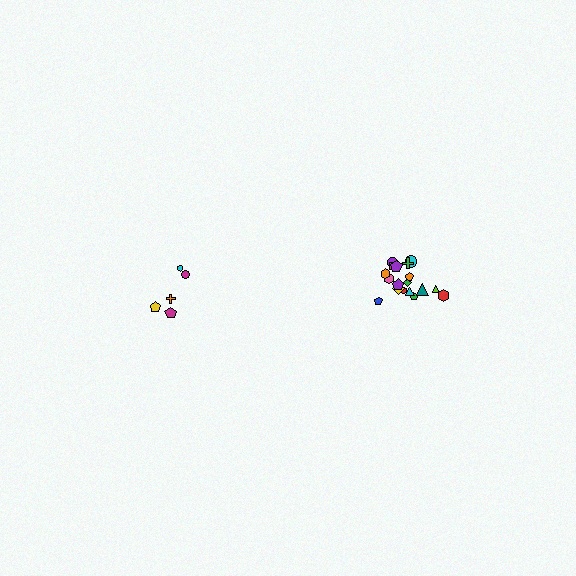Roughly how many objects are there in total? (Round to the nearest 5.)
Roughly 25 objects in total.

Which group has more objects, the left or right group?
The right group.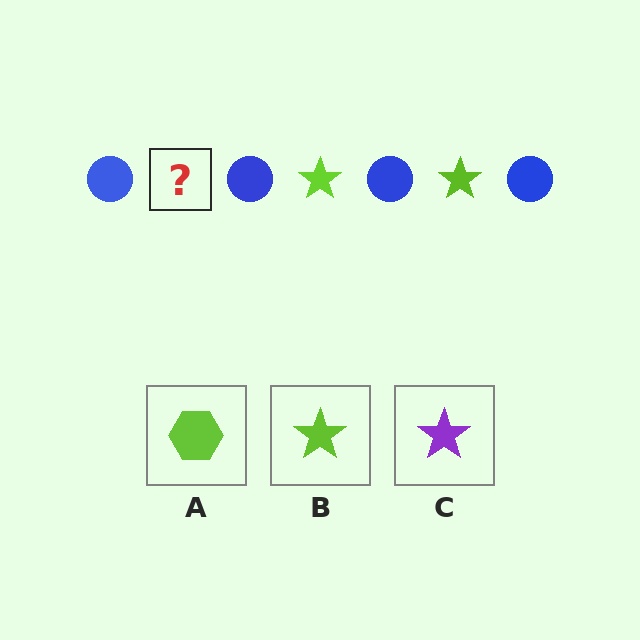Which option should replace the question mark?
Option B.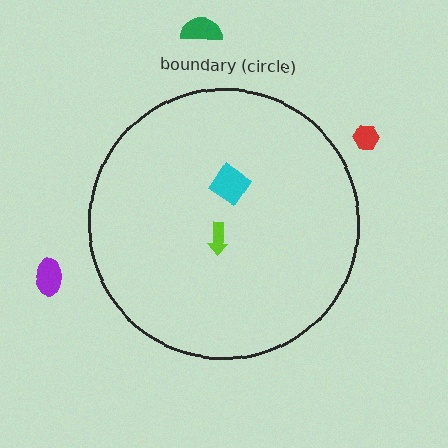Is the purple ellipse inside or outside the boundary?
Outside.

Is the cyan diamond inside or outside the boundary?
Inside.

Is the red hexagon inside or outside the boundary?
Outside.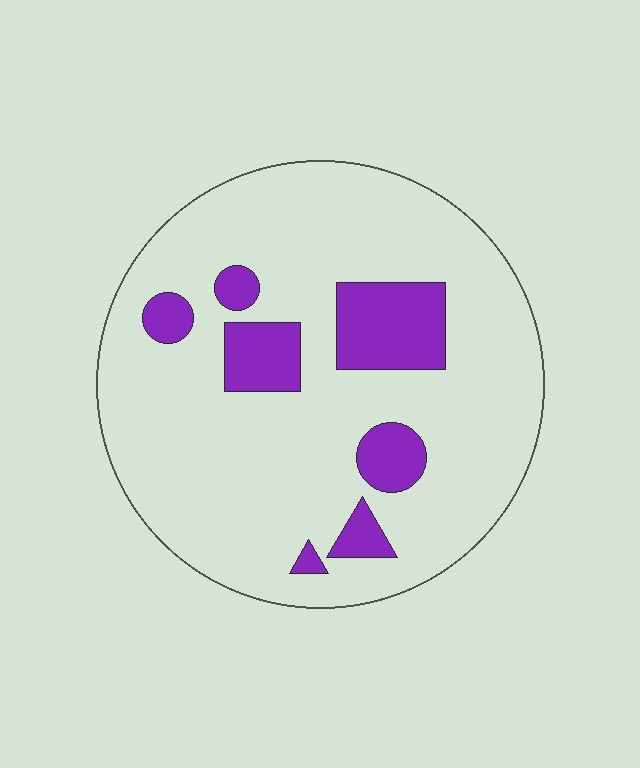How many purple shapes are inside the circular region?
7.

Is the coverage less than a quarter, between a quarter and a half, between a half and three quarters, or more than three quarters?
Less than a quarter.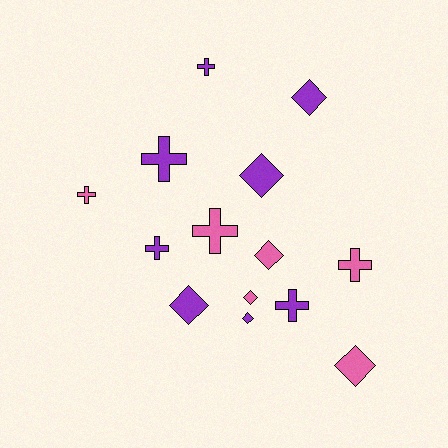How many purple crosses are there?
There are 4 purple crosses.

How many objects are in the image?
There are 14 objects.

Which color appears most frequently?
Purple, with 8 objects.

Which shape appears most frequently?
Diamond, with 7 objects.